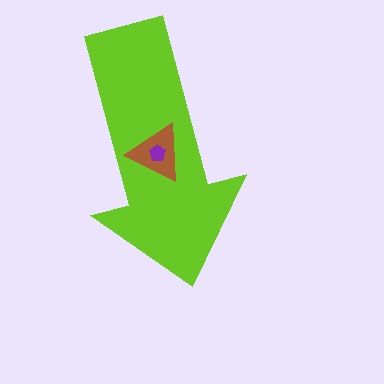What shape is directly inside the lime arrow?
The brown triangle.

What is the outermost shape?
The lime arrow.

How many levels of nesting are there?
3.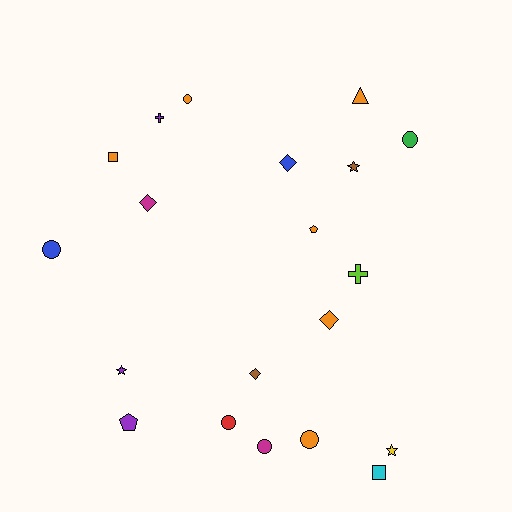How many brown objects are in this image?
There are 2 brown objects.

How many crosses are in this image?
There are 2 crosses.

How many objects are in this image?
There are 20 objects.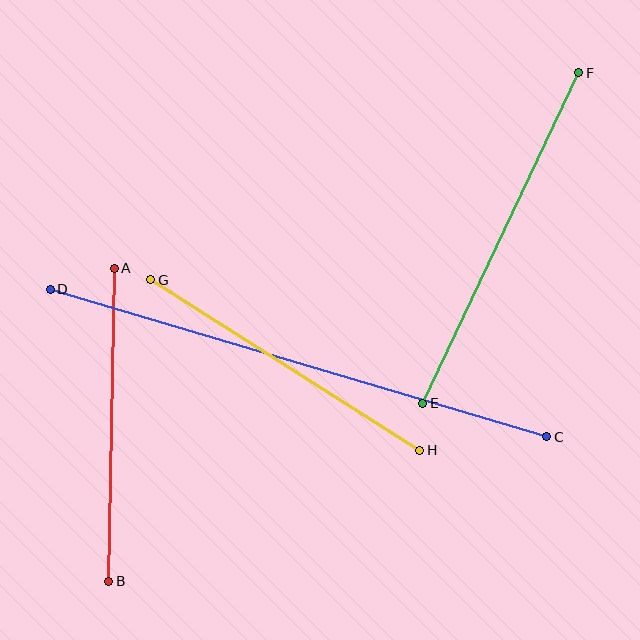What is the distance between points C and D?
The distance is approximately 518 pixels.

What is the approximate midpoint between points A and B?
The midpoint is at approximately (111, 425) pixels.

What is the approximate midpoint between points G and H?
The midpoint is at approximately (285, 365) pixels.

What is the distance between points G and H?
The distance is approximately 319 pixels.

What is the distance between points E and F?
The distance is approximately 365 pixels.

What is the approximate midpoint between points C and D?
The midpoint is at approximately (299, 363) pixels.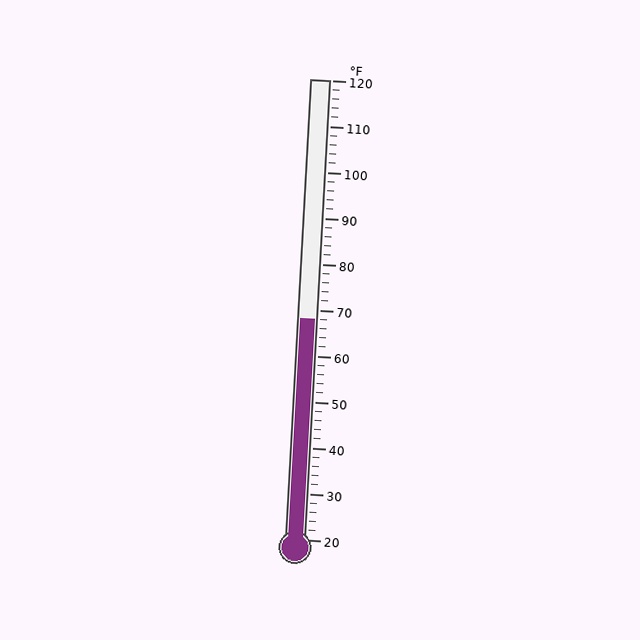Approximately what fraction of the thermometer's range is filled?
The thermometer is filled to approximately 50% of its range.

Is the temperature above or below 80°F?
The temperature is below 80°F.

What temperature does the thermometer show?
The thermometer shows approximately 68°F.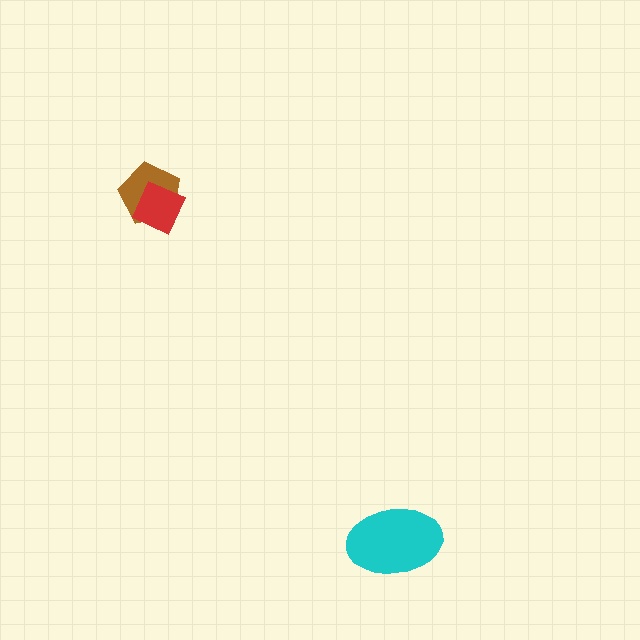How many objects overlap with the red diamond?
1 object overlaps with the red diamond.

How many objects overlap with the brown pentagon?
1 object overlaps with the brown pentagon.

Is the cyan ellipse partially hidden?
No, no other shape covers it.